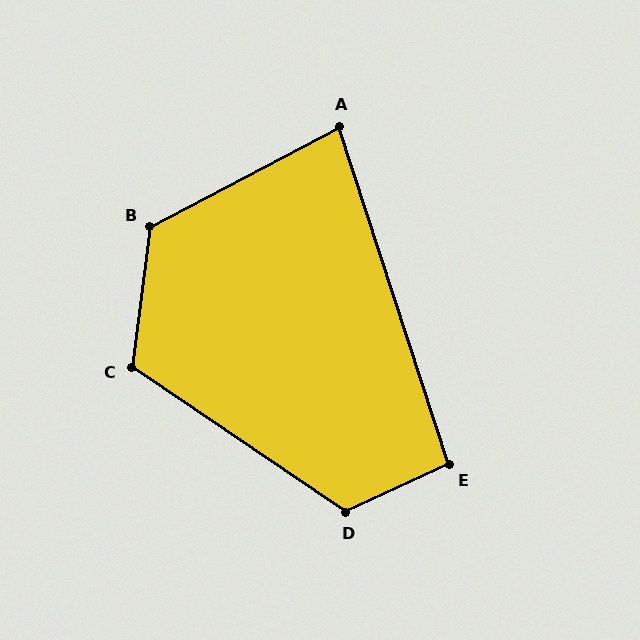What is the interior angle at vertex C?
Approximately 117 degrees (obtuse).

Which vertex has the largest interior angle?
B, at approximately 125 degrees.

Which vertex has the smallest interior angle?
A, at approximately 80 degrees.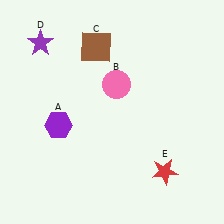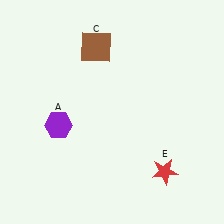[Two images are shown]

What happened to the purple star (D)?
The purple star (D) was removed in Image 2. It was in the top-left area of Image 1.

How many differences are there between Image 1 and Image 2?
There are 2 differences between the two images.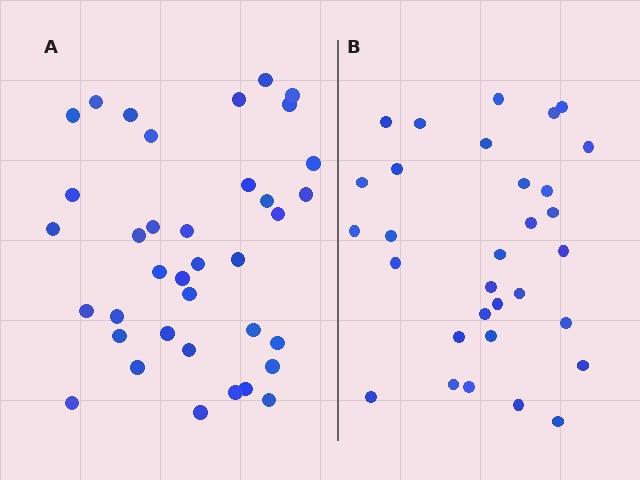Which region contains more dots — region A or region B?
Region A (the left region) has more dots.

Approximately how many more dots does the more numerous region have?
Region A has about 6 more dots than region B.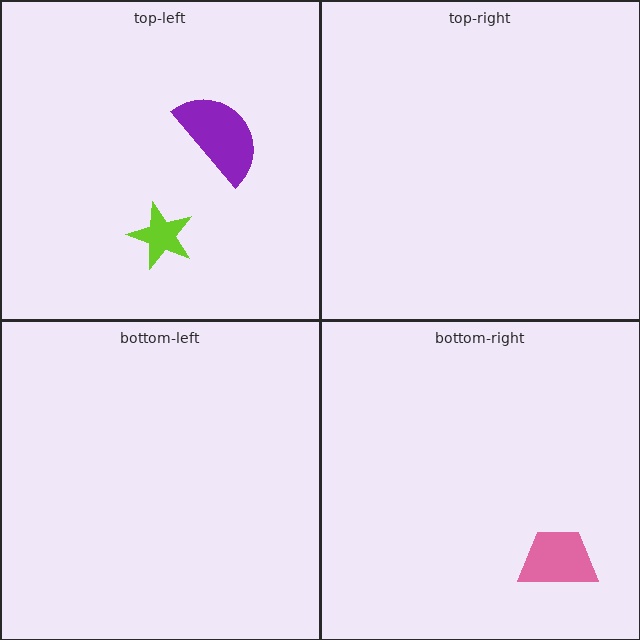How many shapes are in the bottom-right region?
1.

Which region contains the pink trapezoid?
The bottom-right region.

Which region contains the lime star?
The top-left region.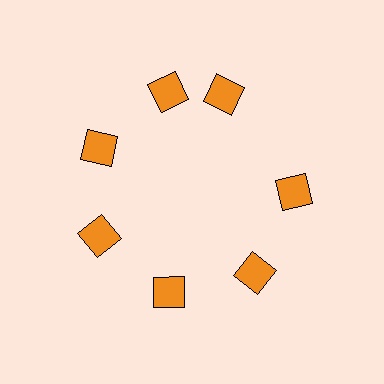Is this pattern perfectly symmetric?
No. The 7 orange diamonds are arranged in a ring, but one element near the 1 o'clock position is rotated out of alignment along the ring, breaking the 7-fold rotational symmetry.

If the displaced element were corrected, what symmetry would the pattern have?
It would have 7-fold rotational symmetry — the pattern would map onto itself every 51 degrees.